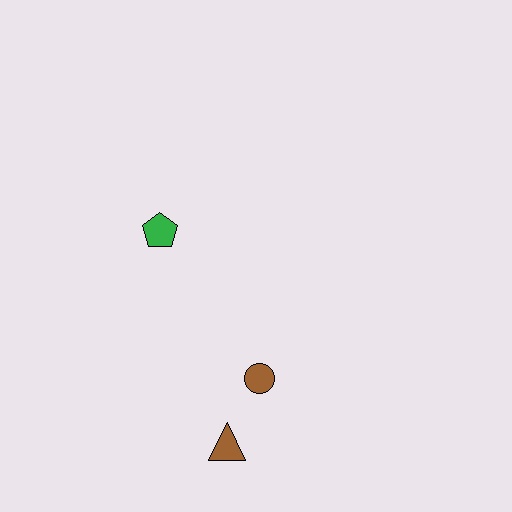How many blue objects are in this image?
There are no blue objects.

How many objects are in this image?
There are 3 objects.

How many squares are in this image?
There are no squares.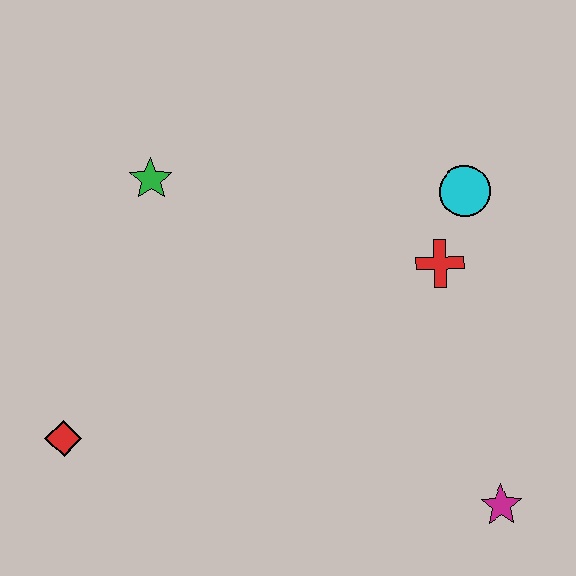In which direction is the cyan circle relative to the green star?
The cyan circle is to the right of the green star.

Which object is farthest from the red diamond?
The cyan circle is farthest from the red diamond.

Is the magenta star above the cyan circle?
No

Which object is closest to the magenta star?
The red cross is closest to the magenta star.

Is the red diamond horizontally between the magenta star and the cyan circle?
No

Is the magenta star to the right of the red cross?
Yes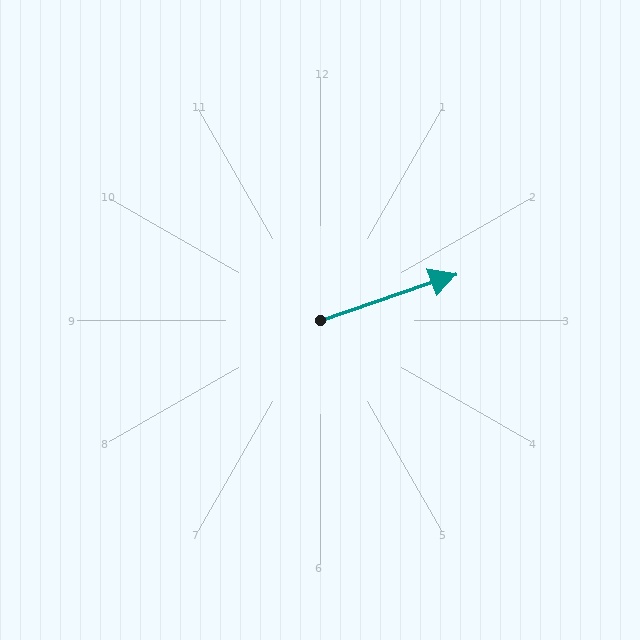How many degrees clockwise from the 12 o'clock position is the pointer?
Approximately 71 degrees.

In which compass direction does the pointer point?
East.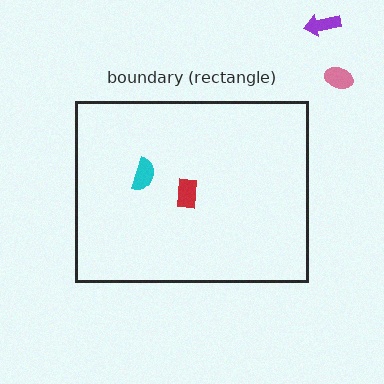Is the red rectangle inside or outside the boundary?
Inside.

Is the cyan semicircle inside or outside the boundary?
Inside.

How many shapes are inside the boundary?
2 inside, 2 outside.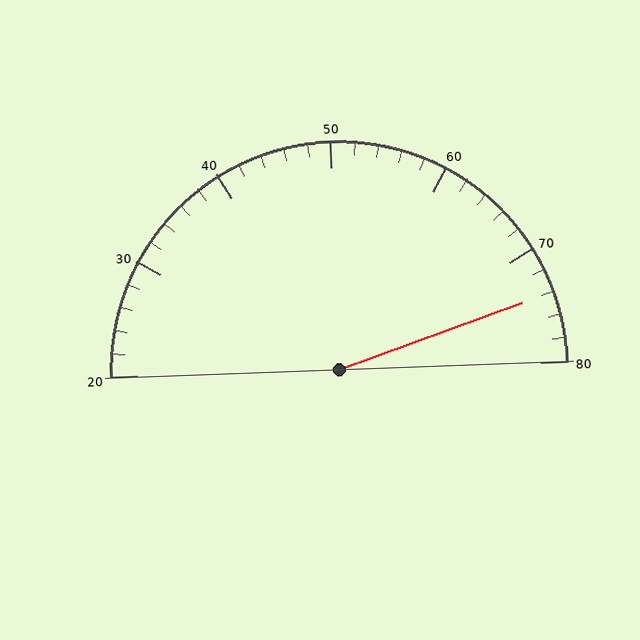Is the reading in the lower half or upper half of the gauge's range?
The reading is in the upper half of the range (20 to 80).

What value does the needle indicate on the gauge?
The needle indicates approximately 74.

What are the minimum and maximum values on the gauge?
The gauge ranges from 20 to 80.